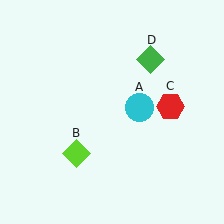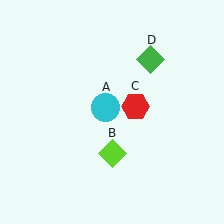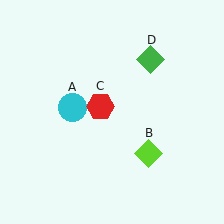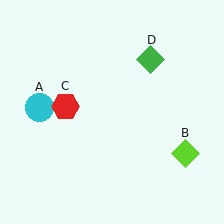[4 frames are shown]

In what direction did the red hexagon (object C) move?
The red hexagon (object C) moved left.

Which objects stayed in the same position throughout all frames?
Green diamond (object D) remained stationary.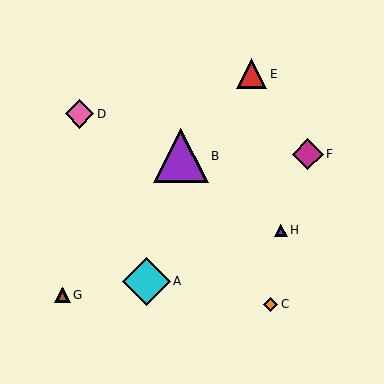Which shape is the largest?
The purple triangle (labeled B) is the largest.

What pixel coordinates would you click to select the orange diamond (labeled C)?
Click at (271, 304) to select the orange diamond C.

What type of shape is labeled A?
Shape A is a cyan diamond.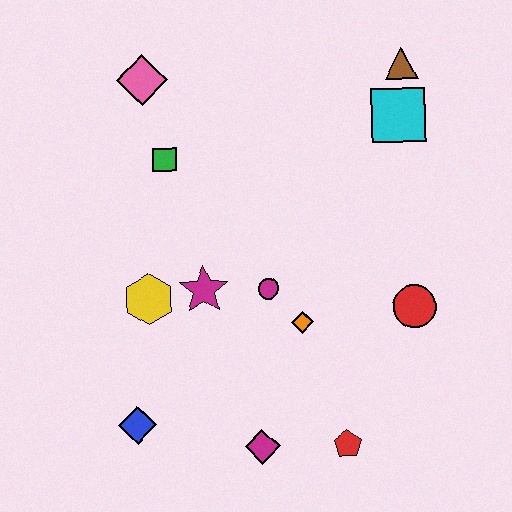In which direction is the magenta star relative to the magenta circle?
The magenta star is to the left of the magenta circle.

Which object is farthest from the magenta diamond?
The brown triangle is farthest from the magenta diamond.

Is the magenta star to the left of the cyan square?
Yes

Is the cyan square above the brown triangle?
No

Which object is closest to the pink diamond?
The green square is closest to the pink diamond.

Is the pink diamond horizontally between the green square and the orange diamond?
No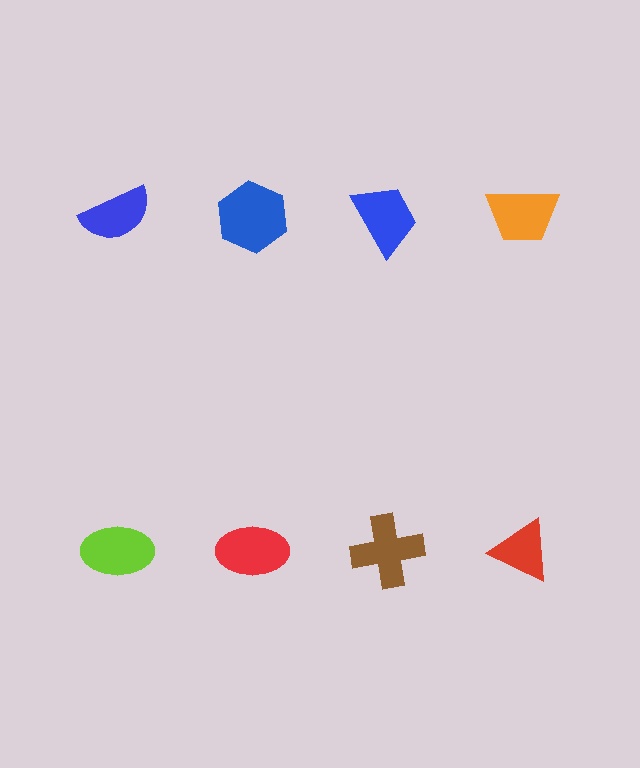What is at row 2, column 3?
A brown cross.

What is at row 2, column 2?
A red ellipse.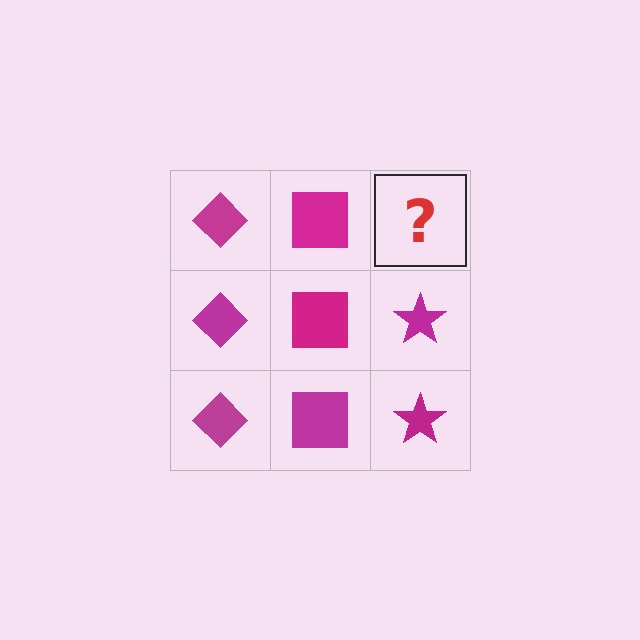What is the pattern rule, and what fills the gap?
The rule is that each column has a consistent shape. The gap should be filled with a magenta star.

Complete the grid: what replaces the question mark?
The question mark should be replaced with a magenta star.